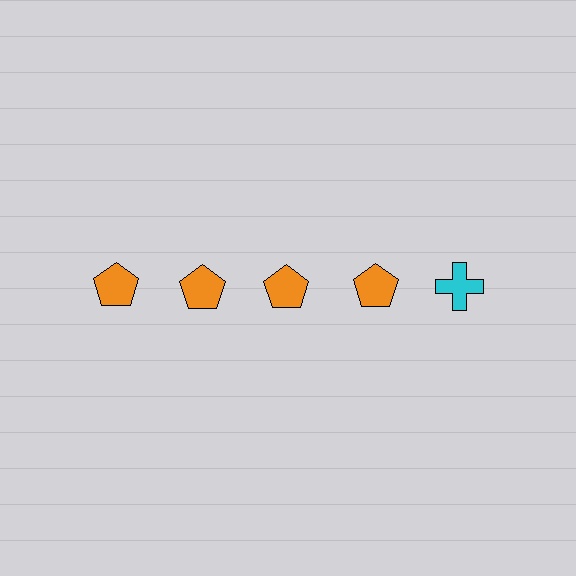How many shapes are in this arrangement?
There are 5 shapes arranged in a grid pattern.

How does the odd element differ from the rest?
It differs in both color (cyan instead of orange) and shape (cross instead of pentagon).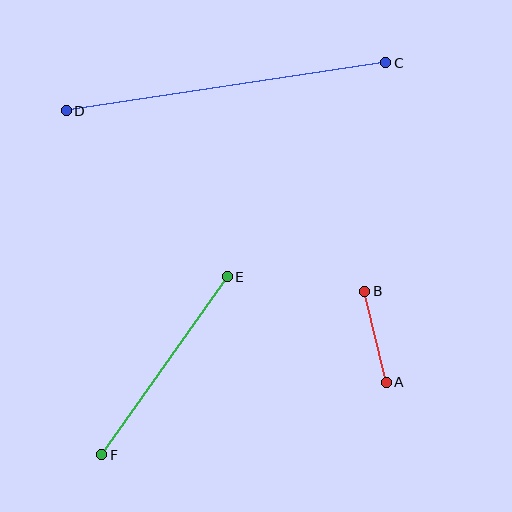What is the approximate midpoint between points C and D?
The midpoint is at approximately (226, 87) pixels.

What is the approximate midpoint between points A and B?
The midpoint is at approximately (375, 337) pixels.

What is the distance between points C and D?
The distance is approximately 323 pixels.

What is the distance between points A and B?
The distance is approximately 94 pixels.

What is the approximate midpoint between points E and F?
The midpoint is at approximately (165, 366) pixels.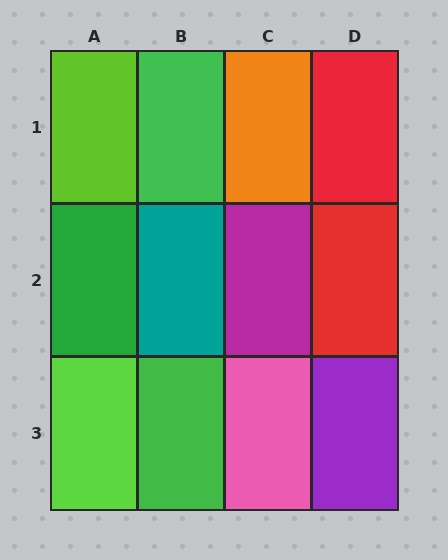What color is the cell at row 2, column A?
Green.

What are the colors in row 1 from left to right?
Lime, green, orange, red.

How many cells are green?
3 cells are green.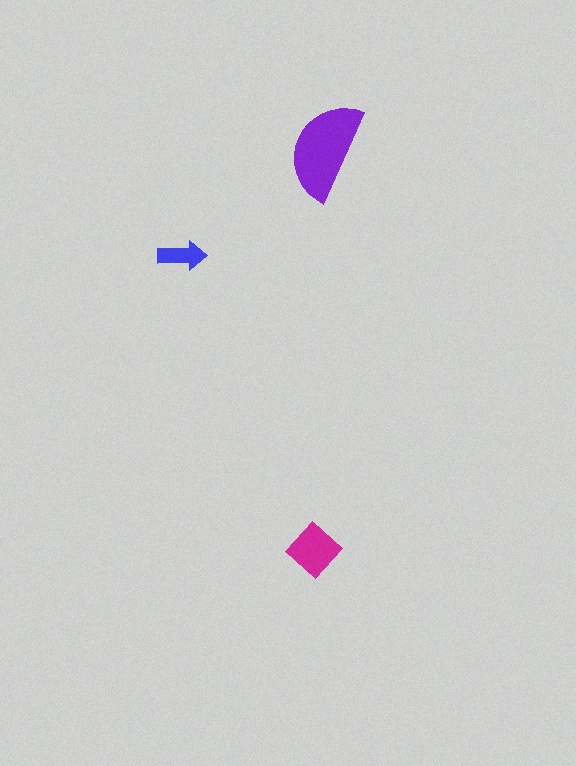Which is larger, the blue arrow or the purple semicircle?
The purple semicircle.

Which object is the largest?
The purple semicircle.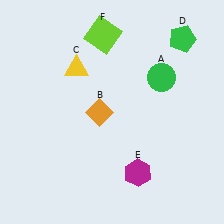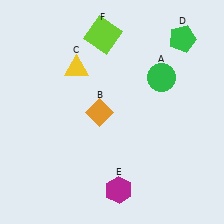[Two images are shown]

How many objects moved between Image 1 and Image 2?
1 object moved between the two images.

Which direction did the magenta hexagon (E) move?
The magenta hexagon (E) moved left.